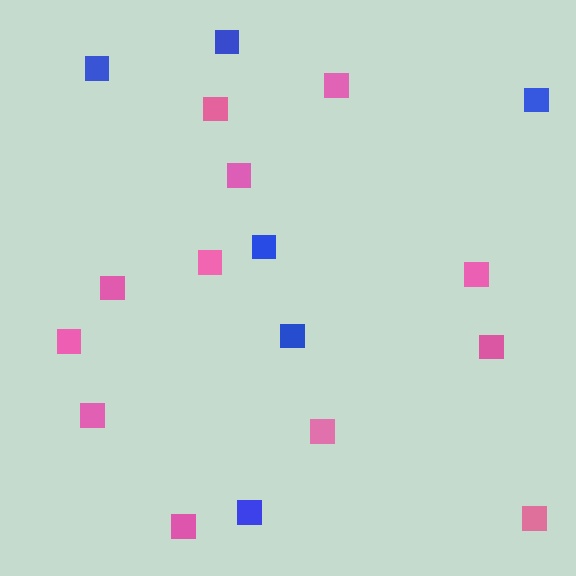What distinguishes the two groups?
There are 2 groups: one group of pink squares (12) and one group of blue squares (6).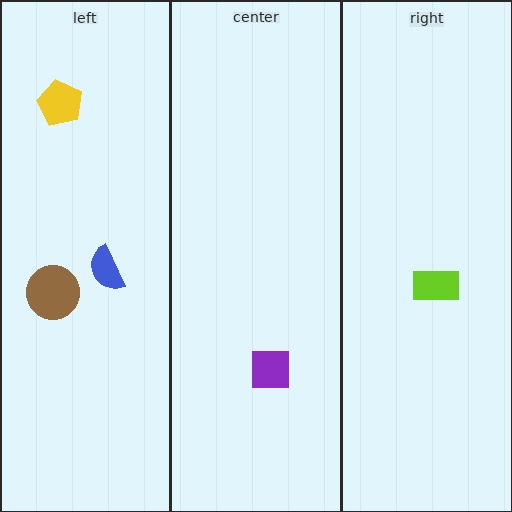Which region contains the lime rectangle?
The right region.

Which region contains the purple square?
The center region.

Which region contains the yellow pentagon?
The left region.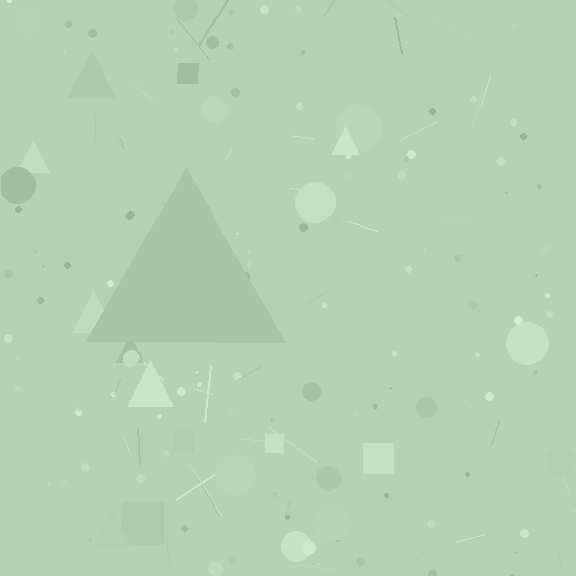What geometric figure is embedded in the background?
A triangle is embedded in the background.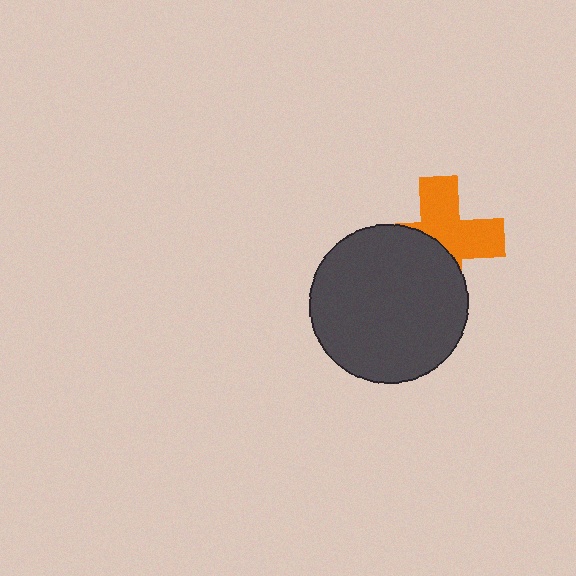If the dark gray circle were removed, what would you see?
You would see the complete orange cross.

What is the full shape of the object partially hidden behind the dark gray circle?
The partially hidden object is an orange cross.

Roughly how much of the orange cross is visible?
About half of it is visible (roughly 54%).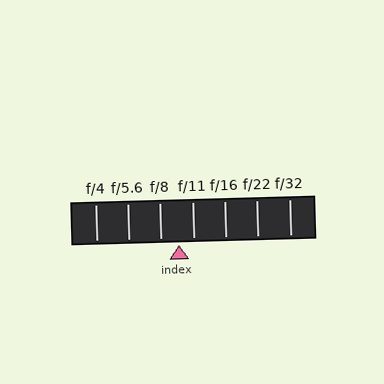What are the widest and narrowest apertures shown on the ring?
The widest aperture shown is f/4 and the narrowest is f/32.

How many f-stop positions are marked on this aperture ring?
There are 7 f-stop positions marked.